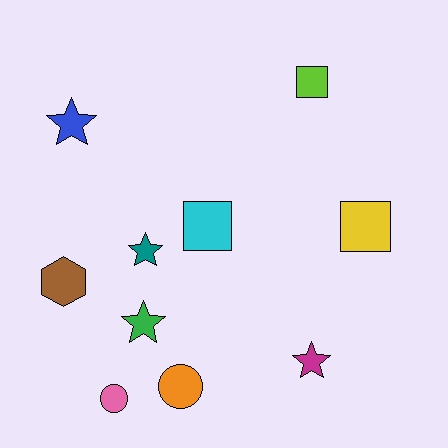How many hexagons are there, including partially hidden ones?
There is 1 hexagon.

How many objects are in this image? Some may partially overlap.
There are 10 objects.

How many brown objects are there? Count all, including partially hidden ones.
There is 1 brown object.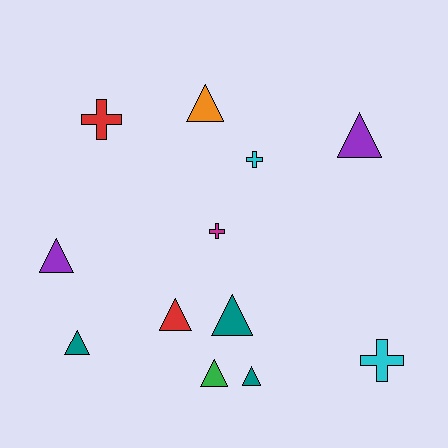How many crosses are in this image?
There are 4 crosses.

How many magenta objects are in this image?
There is 1 magenta object.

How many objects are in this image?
There are 12 objects.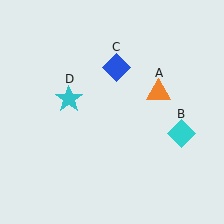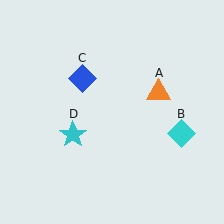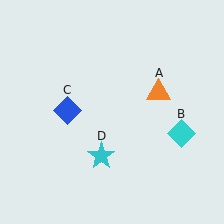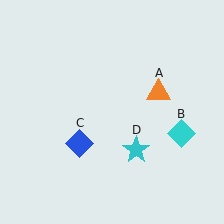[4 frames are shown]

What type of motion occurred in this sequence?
The blue diamond (object C), cyan star (object D) rotated counterclockwise around the center of the scene.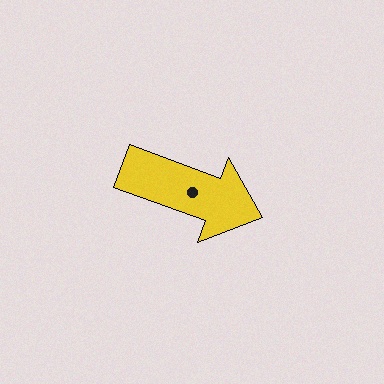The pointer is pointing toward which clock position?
Roughly 4 o'clock.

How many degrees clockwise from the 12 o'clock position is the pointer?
Approximately 110 degrees.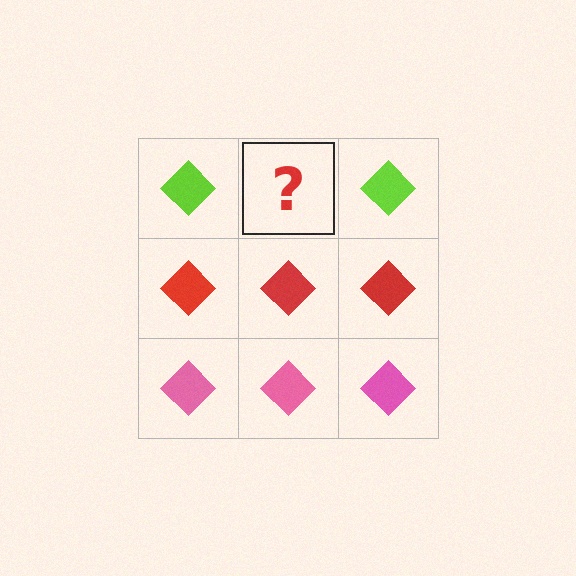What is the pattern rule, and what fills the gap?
The rule is that each row has a consistent color. The gap should be filled with a lime diamond.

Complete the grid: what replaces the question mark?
The question mark should be replaced with a lime diamond.